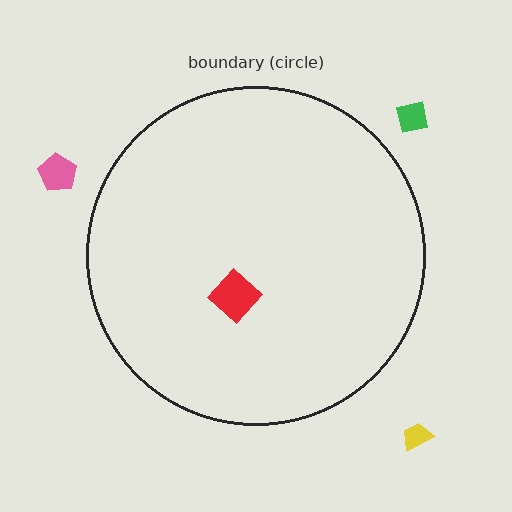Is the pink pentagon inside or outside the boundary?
Outside.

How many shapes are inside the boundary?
1 inside, 3 outside.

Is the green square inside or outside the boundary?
Outside.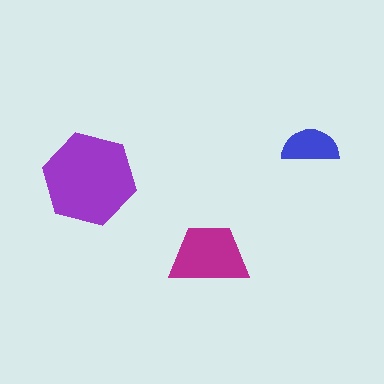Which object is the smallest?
The blue semicircle.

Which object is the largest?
The purple hexagon.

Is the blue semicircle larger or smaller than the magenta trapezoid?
Smaller.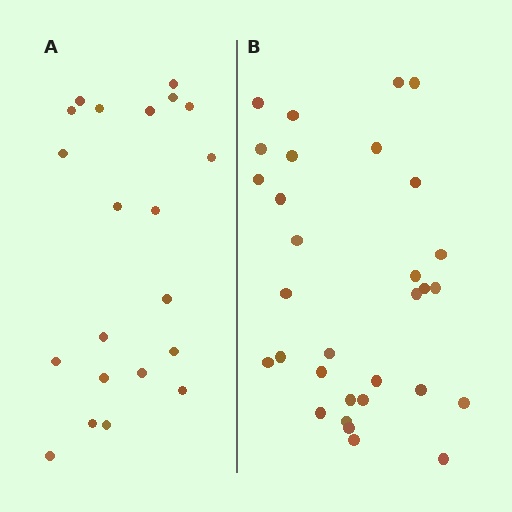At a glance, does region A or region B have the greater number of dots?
Region B (the right region) has more dots.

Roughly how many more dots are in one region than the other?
Region B has roughly 10 or so more dots than region A.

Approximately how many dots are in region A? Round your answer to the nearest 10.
About 20 dots. (The exact count is 21, which rounds to 20.)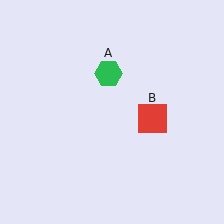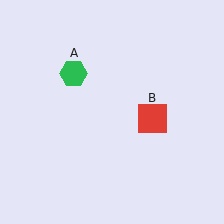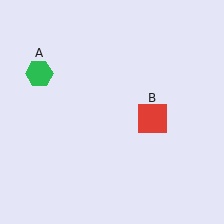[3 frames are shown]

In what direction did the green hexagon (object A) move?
The green hexagon (object A) moved left.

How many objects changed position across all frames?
1 object changed position: green hexagon (object A).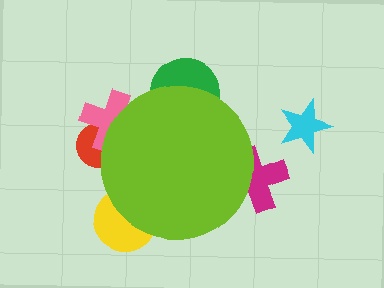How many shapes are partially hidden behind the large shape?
5 shapes are partially hidden.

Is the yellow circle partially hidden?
Yes, the yellow circle is partially hidden behind the lime circle.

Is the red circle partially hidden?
Yes, the red circle is partially hidden behind the lime circle.